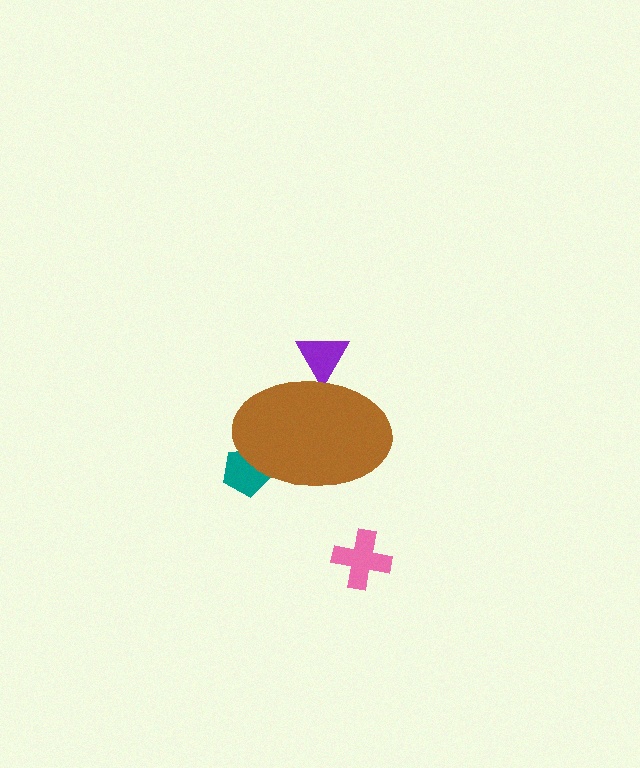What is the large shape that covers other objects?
A brown ellipse.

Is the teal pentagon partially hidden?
Yes, the teal pentagon is partially hidden behind the brown ellipse.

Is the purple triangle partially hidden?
Yes, the purple triangle is partially hidden behind the brown ellipse.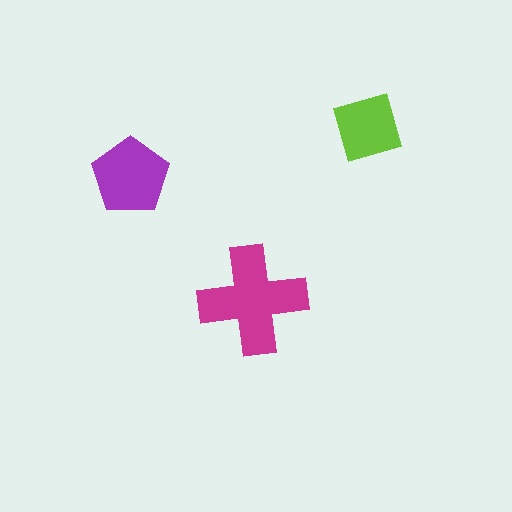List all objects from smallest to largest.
The lime diamond, the purple pentagon, the magenta cross.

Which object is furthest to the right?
The lime diamond is rightmost.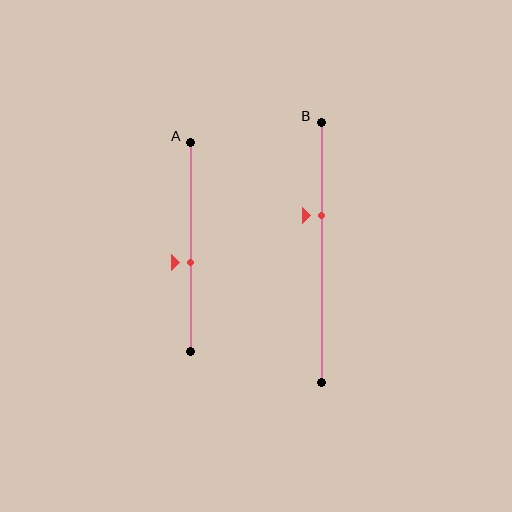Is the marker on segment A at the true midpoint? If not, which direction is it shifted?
No, the marker on segment A is shifted downward by about 8% of the segment length.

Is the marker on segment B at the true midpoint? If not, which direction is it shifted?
No, the marker on segment B is shifted upward by about 14% of the segment length.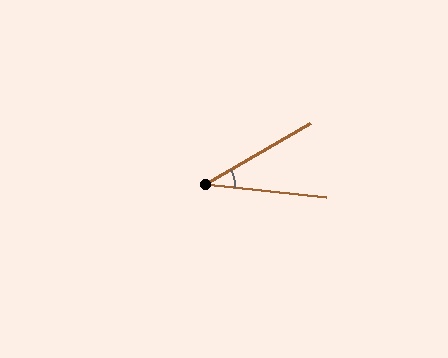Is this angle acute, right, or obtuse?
It is acute.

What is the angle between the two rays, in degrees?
Approximately 36 degrees.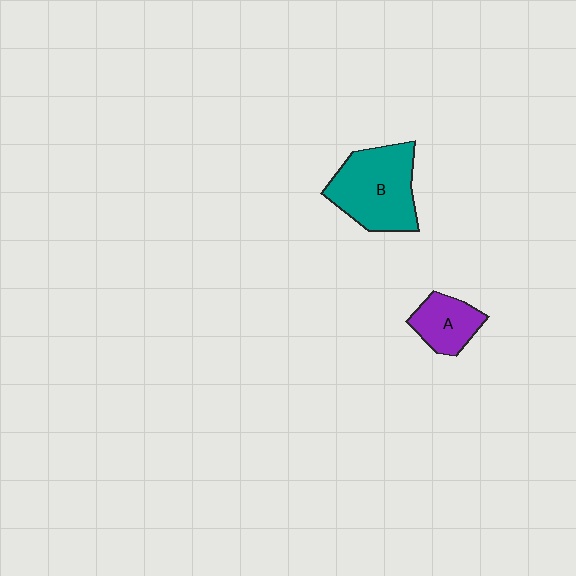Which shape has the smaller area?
Shape A (purple).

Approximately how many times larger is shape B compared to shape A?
Approximately 1.9 times.